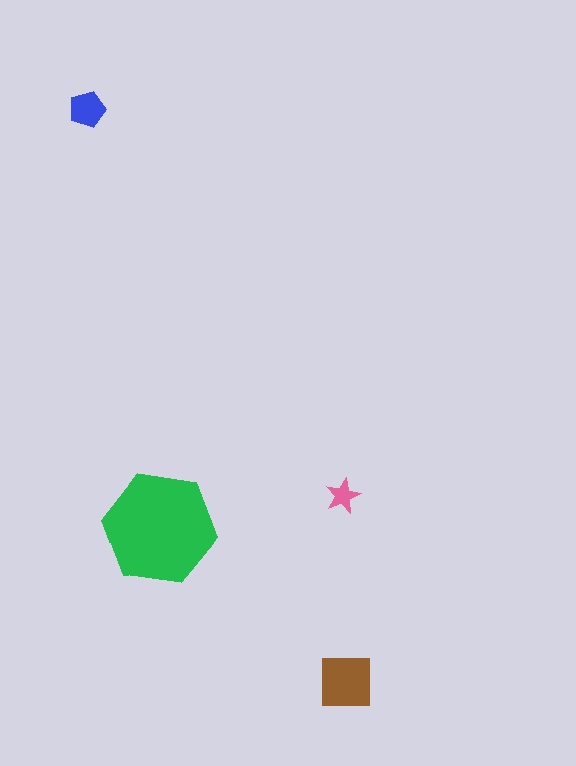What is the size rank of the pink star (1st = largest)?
4th.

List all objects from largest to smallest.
The green hexagon, the brown square, the blue pentagon, the pink star.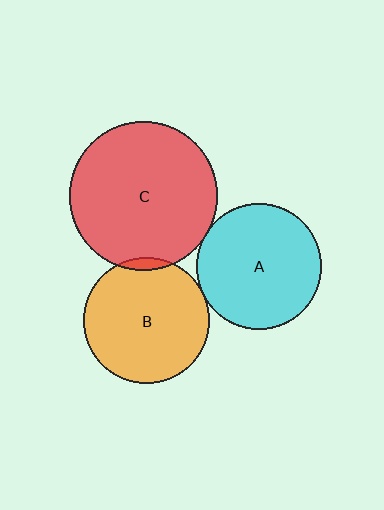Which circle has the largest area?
Circle C (red).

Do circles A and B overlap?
Yes.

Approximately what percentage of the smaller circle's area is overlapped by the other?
Approximately 5%.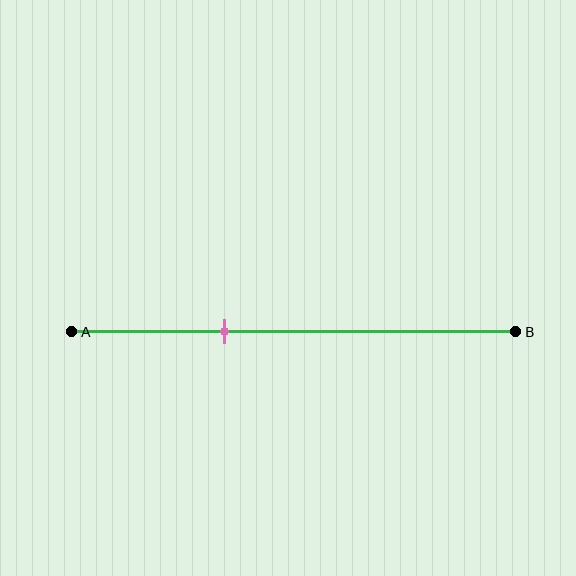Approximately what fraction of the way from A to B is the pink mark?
The pink mark is approximately 35% of the way from A to B.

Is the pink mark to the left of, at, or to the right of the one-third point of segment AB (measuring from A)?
The pink mark is approximately at the one-third point of segment AB.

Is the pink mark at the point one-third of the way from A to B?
Yes, the mark is approximately at the one-third point.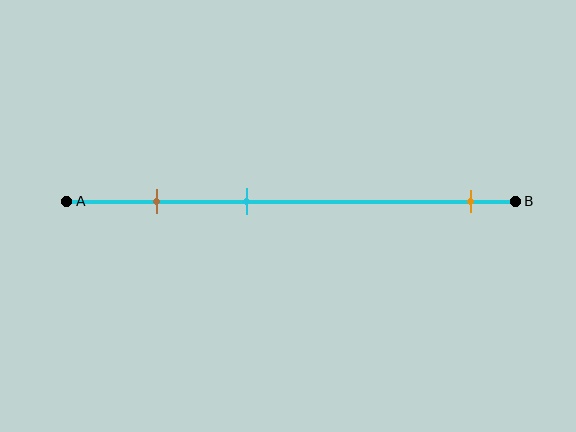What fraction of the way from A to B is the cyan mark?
The cyan mark is approximately 40% (0.4) of the way from A to B.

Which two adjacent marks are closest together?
The brown and cyan marks are the closest adjacent pair.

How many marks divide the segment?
There are 3 marks dividing the segment.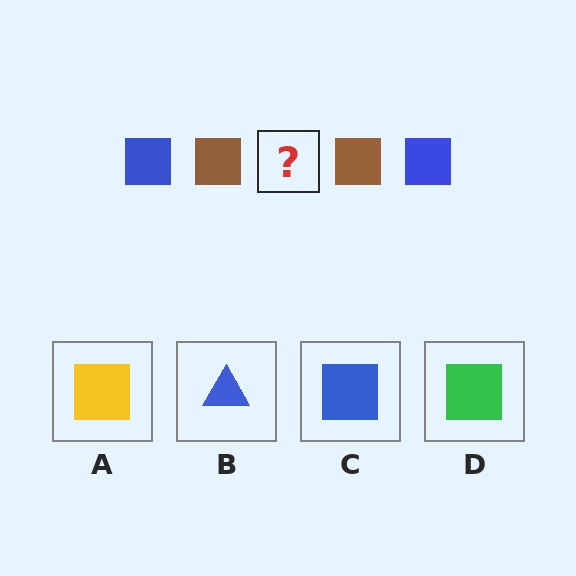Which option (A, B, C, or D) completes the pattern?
C.